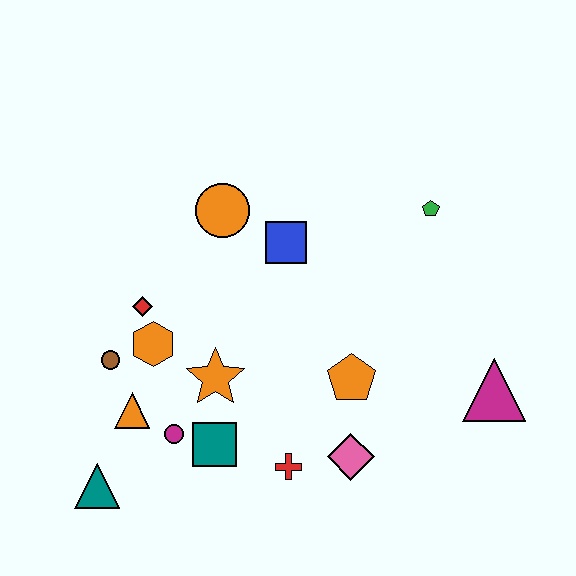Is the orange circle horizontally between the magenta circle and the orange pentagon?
Yes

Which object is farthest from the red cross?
The green pentagon is farthest from the red cross.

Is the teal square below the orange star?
Yes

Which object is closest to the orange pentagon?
The pink diamond is closest to the orange pentagon.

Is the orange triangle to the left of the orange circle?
Yes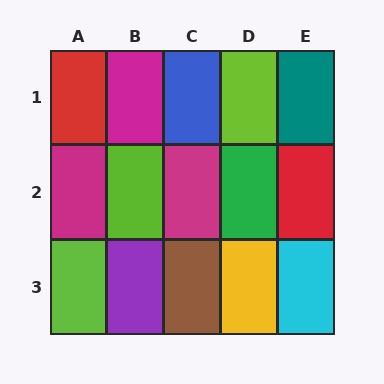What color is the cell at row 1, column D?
Lime.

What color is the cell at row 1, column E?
Teal.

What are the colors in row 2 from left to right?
Magenta, lime, magenta, green, red.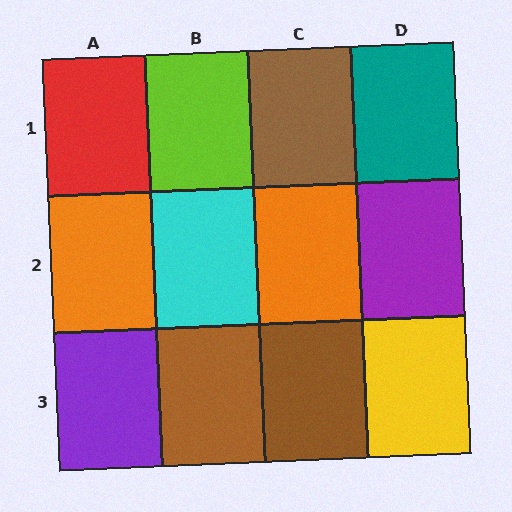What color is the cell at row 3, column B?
Brown.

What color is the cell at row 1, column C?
Brown.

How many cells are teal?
1 cell is teal.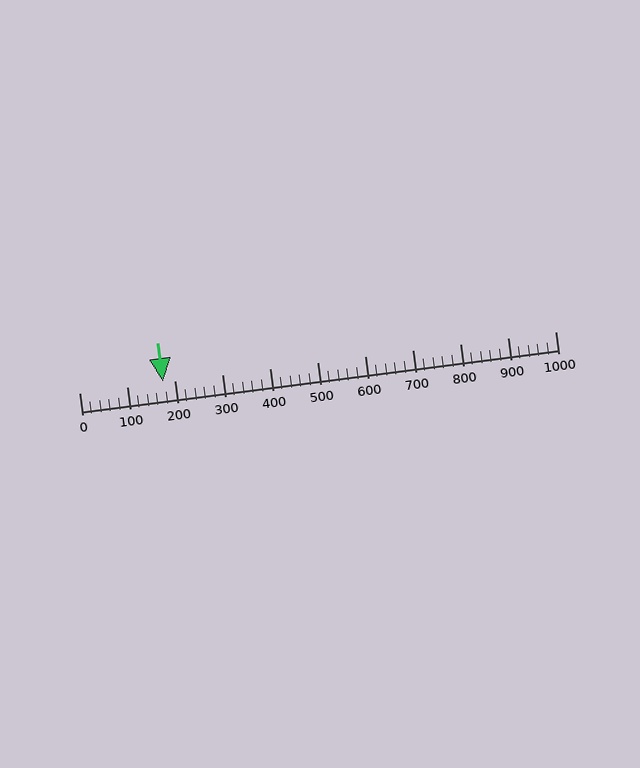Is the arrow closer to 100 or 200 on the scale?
The arrow is closer to 200.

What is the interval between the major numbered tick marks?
The major tick marks are spaced 100 units apart.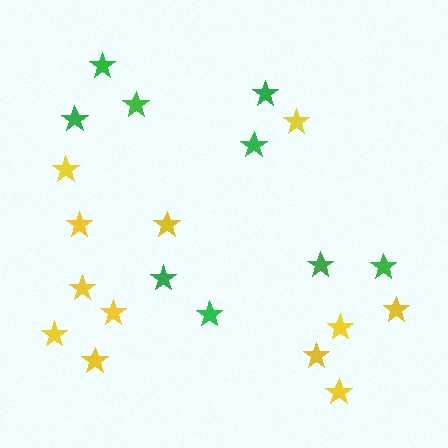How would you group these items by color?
There are 2 groups: one group of green stars (9) and one group of yellow stars (12).